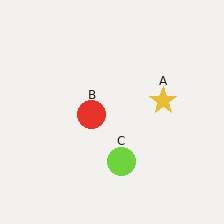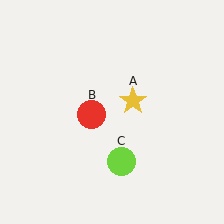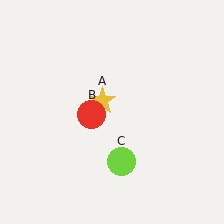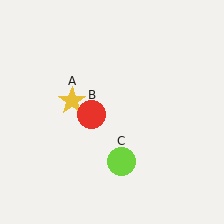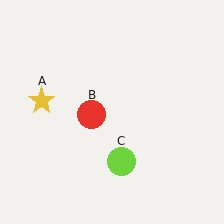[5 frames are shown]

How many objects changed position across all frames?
1 object changed position: yellow star (object A).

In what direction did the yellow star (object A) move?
The yellow star (object A) moved left.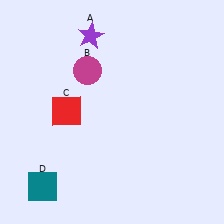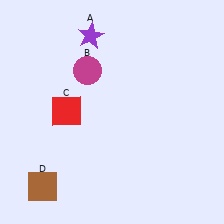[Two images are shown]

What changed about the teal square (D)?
In Image 1, D is teal. In Image 2, it changed to brown.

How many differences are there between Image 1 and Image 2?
There is 1 difference between the two images.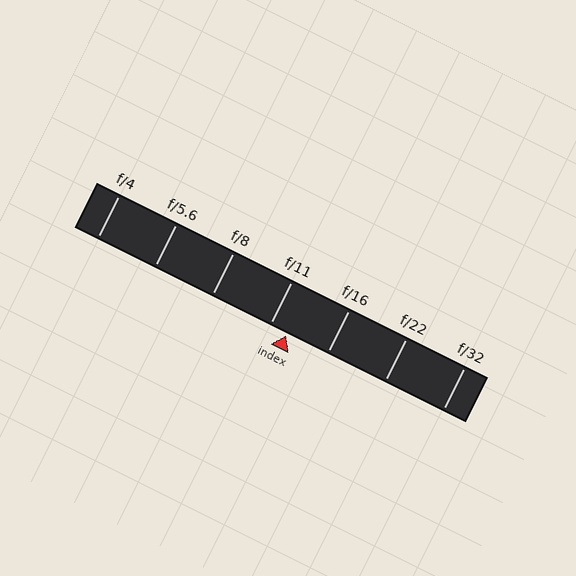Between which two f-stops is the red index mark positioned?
The index mark is between f/11 and f/16.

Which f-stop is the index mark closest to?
The index mark is closest to f/11.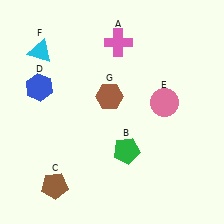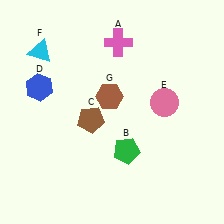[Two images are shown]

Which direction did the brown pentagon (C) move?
The brown pentagon (C) moved up.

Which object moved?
The brown pentagon (C) moved up.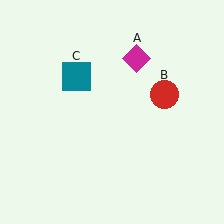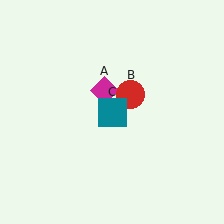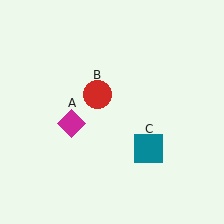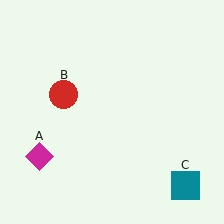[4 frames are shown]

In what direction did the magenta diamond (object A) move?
The magenta diamond (object A) moved down and to the left.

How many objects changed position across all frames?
3 objects changed position: magenta diamond (object A), red circle (object B), teal square (object C).